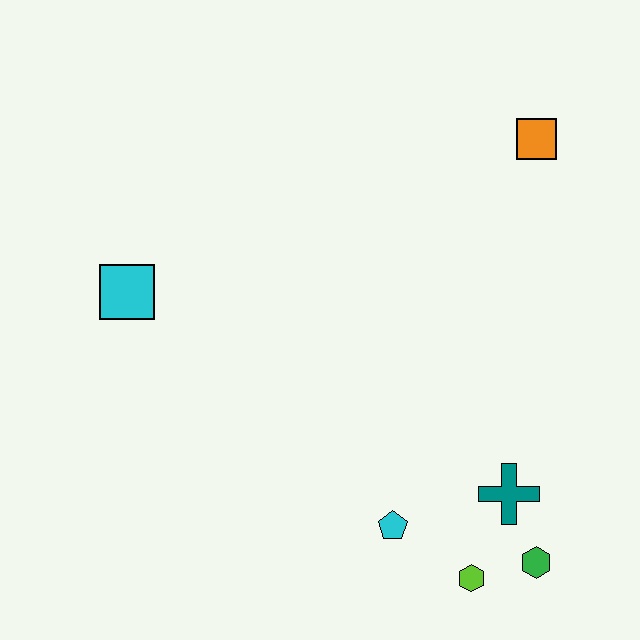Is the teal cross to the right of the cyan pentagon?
Yes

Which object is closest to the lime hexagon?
The green hexagon is closest to the lime hexagon.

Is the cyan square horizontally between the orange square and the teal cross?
No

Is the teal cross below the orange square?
Yes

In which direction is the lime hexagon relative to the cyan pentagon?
The lime hexagon is to the right of the cyan pentagon.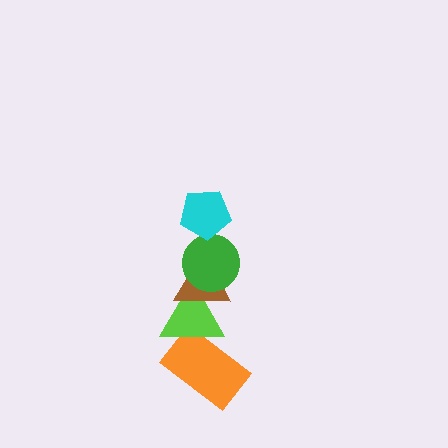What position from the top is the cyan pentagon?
The cyan pentagon is 1st from the top.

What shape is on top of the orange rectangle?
The lime triangle is on top of the orange rectangle.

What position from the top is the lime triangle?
The lime triangle is 4th from the top.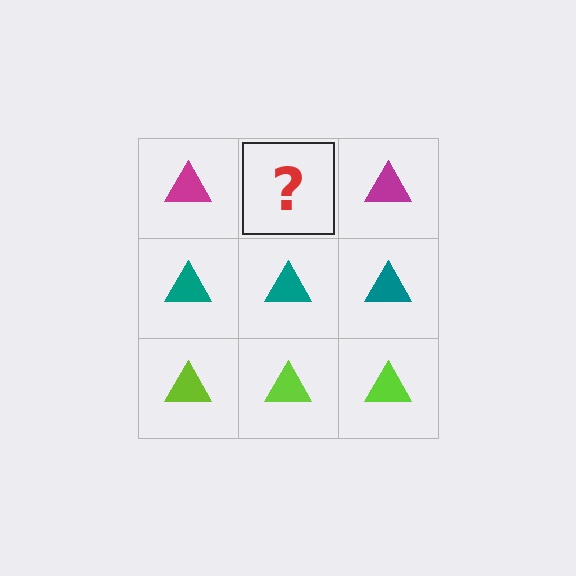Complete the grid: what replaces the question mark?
The question mark should be replaced with a magenta triangle.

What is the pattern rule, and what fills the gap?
The rule is that each row has a consistent color. The gap should be filled with a magenta triangle.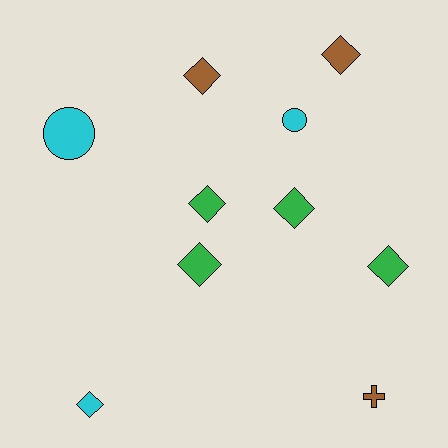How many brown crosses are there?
There is 1 brown cross.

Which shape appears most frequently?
Diamond, with 7 objects.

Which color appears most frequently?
Green, with 4 objects.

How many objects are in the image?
There are 10 objects.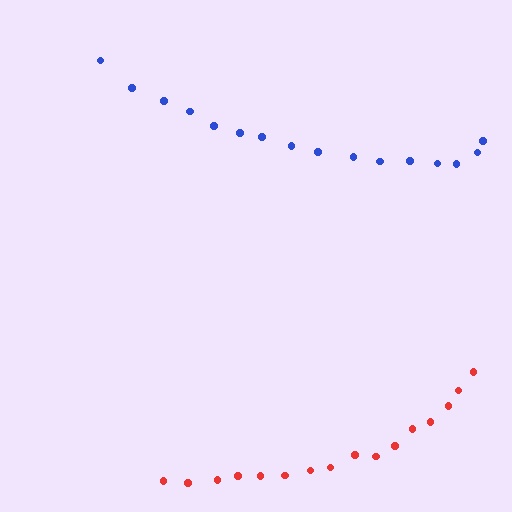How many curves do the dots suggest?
There are 2 distinct paths.